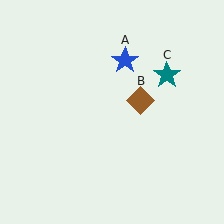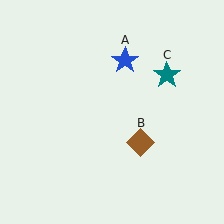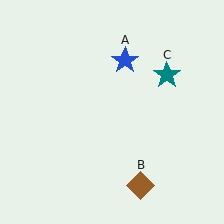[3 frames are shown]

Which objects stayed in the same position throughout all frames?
Blue star (object A) and teal star (object C) remained stationary.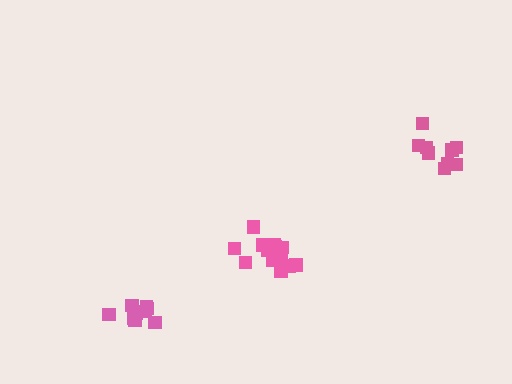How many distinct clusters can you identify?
There are 3 distinct clusters.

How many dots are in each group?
Group 1: 9 dots, Group 2: 15 dots, Group 3: 9 dots (33 total).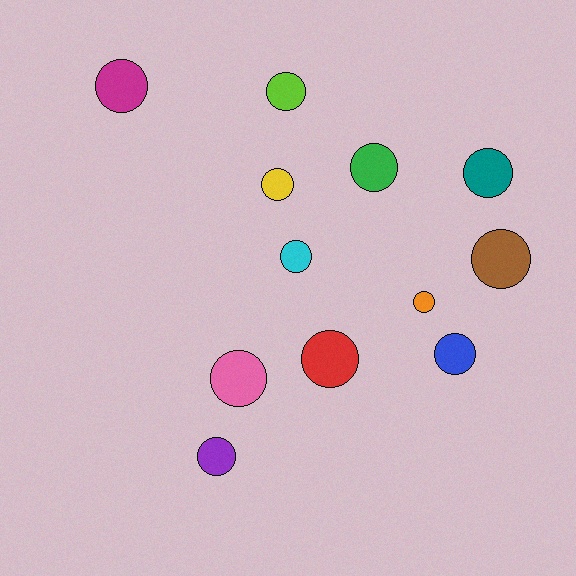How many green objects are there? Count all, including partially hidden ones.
There is 1 green object.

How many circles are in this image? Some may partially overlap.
There are 12 circles.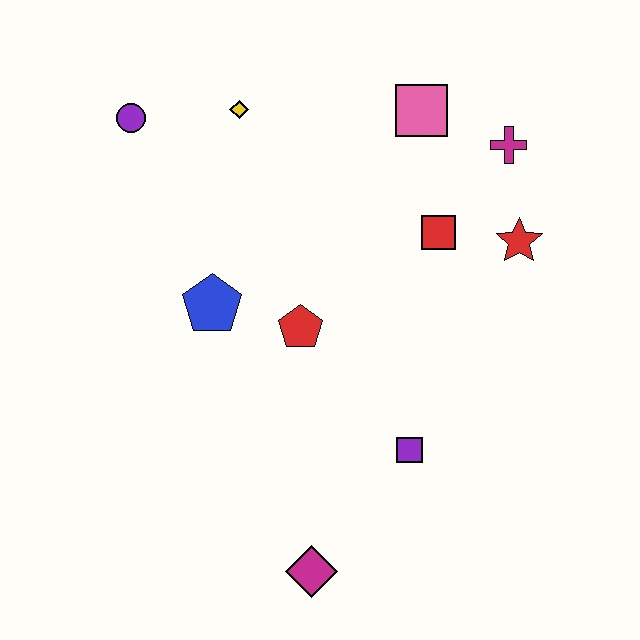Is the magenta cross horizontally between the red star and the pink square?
Yes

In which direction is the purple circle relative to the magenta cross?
The purple circle is to the left of the magenta cross.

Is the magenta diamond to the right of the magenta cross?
No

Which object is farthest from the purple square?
The purple circle is farthest from the purple square.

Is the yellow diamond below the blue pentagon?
No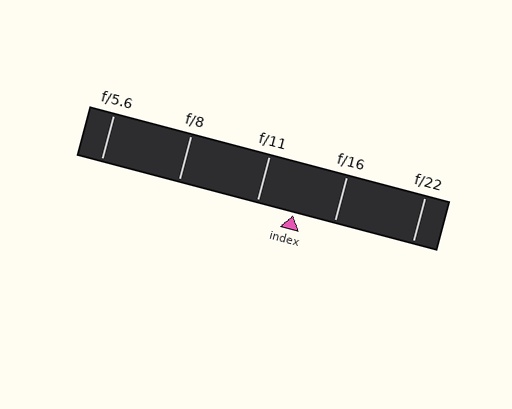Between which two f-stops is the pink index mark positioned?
The index mark is between f/11 and f/16.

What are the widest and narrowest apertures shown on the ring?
The widest aperture shown is f/5.6 and the narrowest is f/22.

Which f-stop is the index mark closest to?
The index mark is closest to f/11.